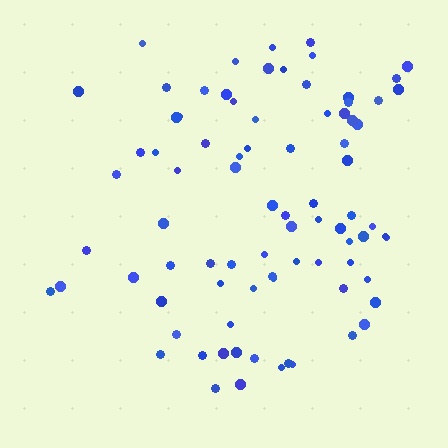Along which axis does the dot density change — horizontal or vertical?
Horizontal.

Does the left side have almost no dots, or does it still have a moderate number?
Still a moderate number, just noticeably fewer than the right.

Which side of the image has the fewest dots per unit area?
The left.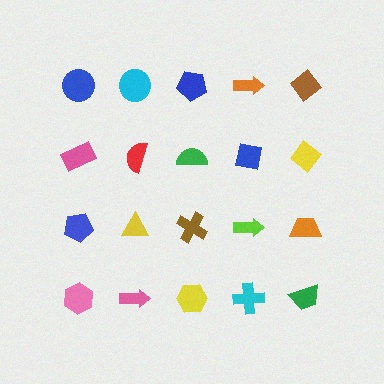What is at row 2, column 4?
A blue square.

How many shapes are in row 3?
5 shapes.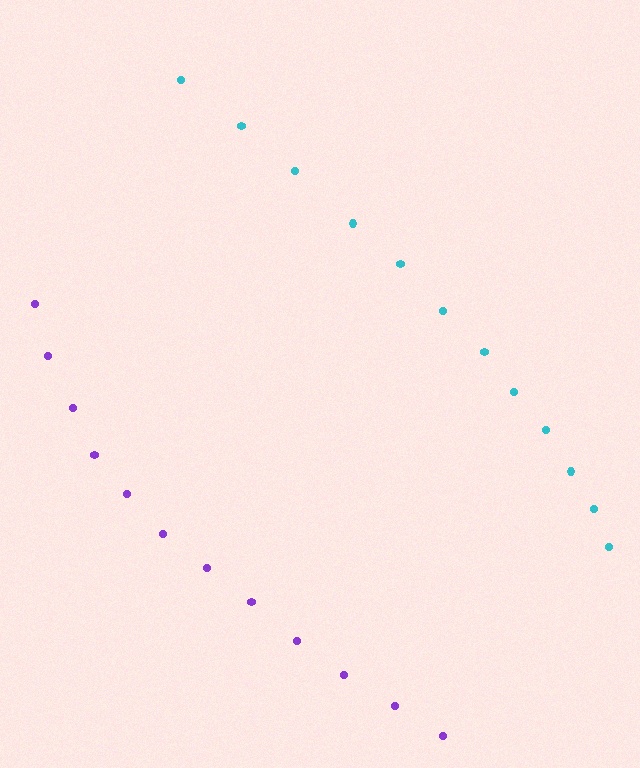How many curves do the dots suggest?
There are 2 distinct paths.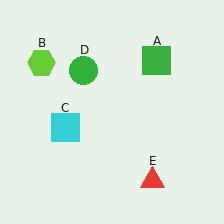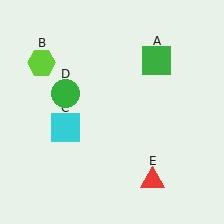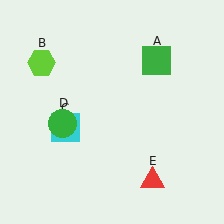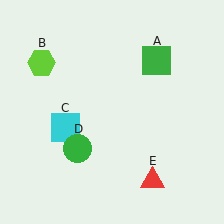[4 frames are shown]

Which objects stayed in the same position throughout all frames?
Green square (object A) and lime hexagon (object B) and cyan square (object C) and red triangle (object E) remained stationary.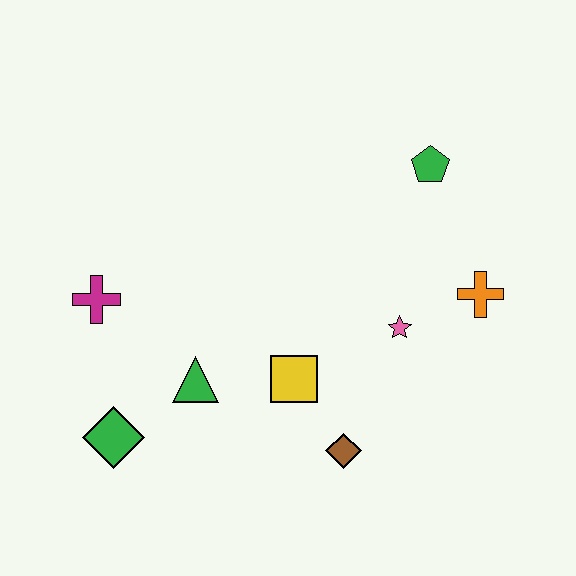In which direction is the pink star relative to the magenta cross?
The pink star is to the right of the magenta cross.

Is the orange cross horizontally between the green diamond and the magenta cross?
No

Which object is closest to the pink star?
The orange cross is closest to the pink star.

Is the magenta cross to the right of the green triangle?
No